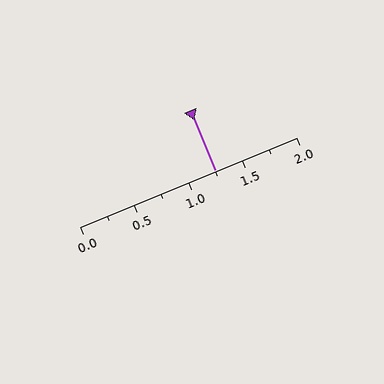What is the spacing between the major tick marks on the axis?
The major ticks are spaced 0.5 apart.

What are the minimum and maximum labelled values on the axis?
The axis runs from 0.0 to 2.0.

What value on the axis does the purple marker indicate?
The marker indicates approximately 1.25.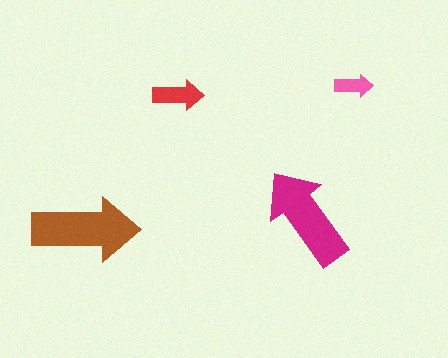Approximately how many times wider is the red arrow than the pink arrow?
About 1.5 times wider.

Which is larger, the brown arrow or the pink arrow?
The brown one.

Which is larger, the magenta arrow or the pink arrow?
The magenta one.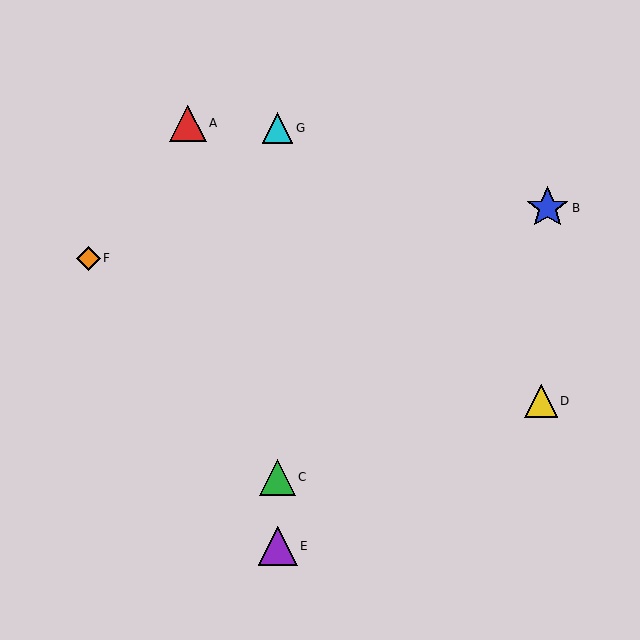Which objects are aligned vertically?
Objects C, E, G are aligned vertically.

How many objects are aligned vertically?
3 objects (C, E, G) are aligned vertically.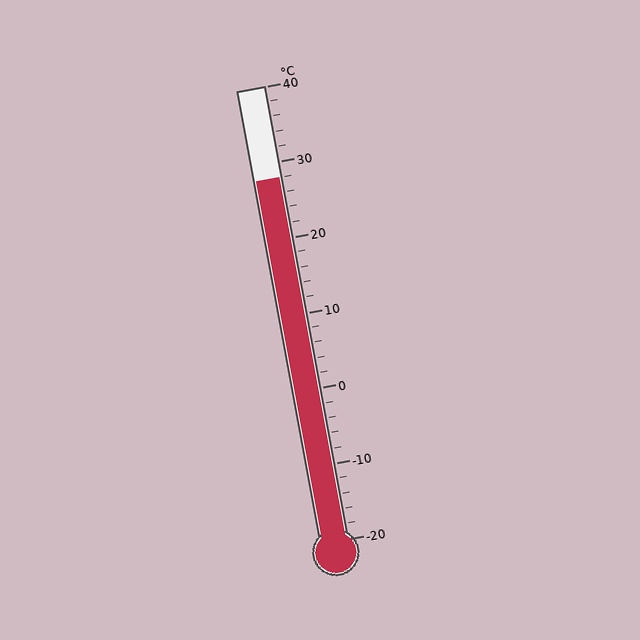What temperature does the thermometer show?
The thermometer shows approximately 28°C.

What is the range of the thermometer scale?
The thermometer scale ranges from -20°C to 40°C.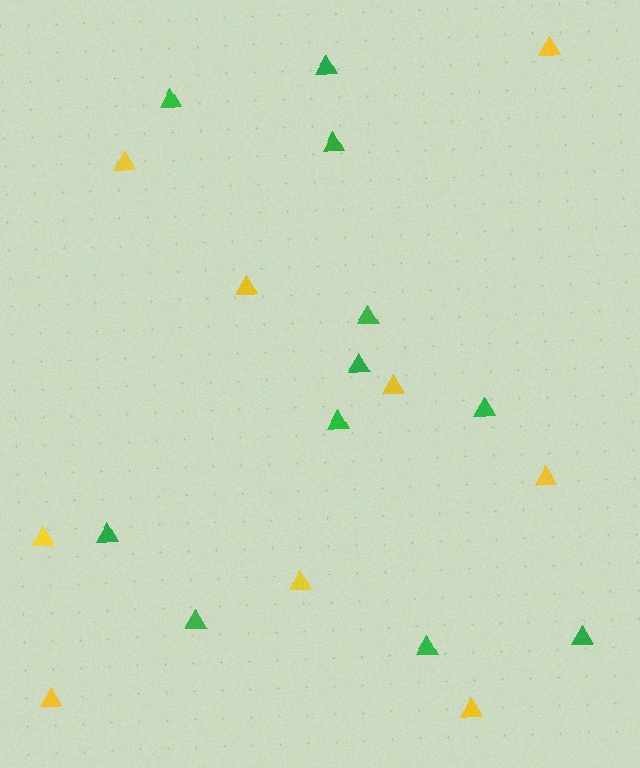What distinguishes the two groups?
There are 2 groups: one group of yellow triangles (9) and one group of green triangles (11).